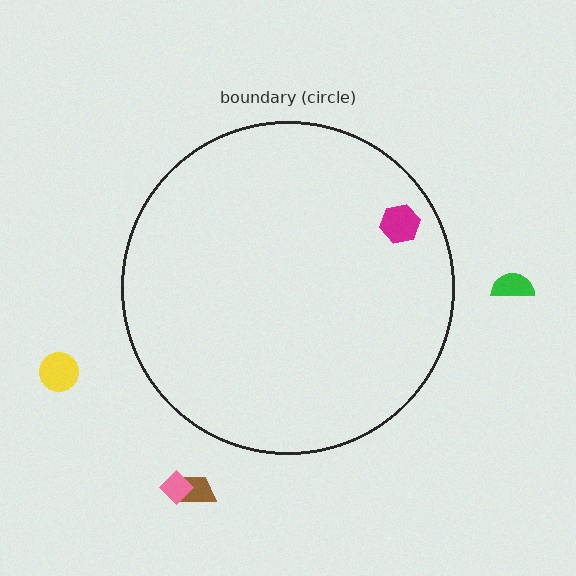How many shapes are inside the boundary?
1 inside, 4 outside.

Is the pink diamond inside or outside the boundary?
Outside.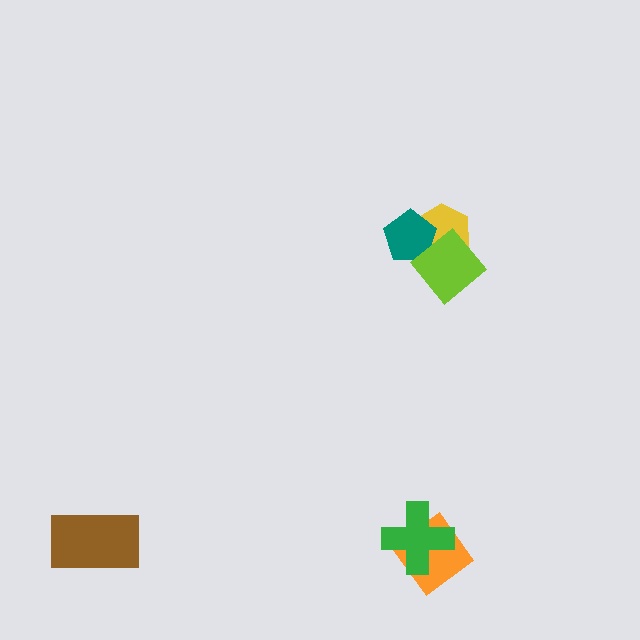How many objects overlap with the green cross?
1 object overlaps with the green cross.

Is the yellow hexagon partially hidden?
Yes, it is partially covered by another shape.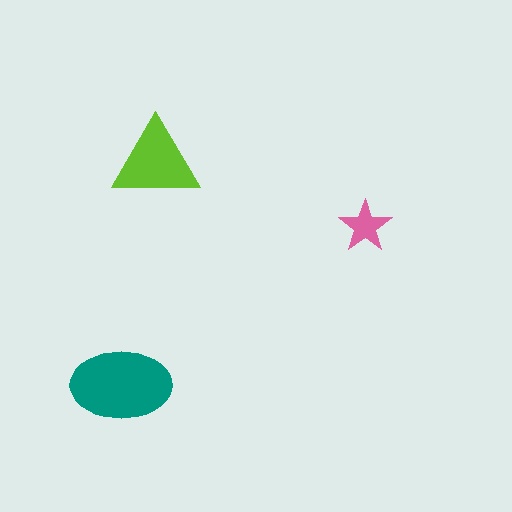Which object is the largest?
The teal ellipse.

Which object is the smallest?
The pink star.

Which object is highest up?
The lime triangle is topmost.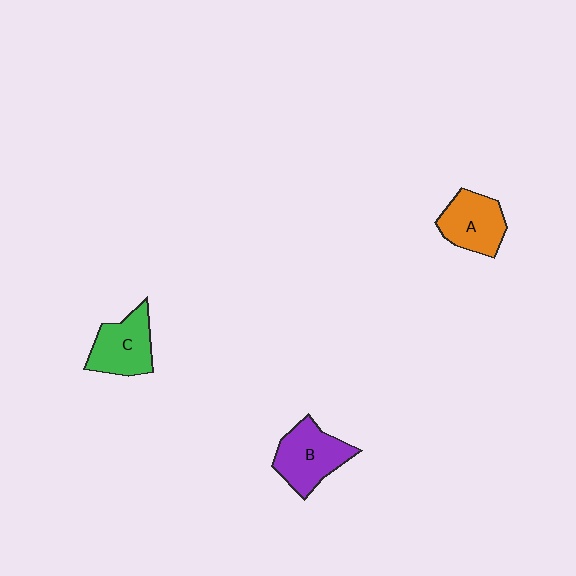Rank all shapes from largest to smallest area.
From largest to smallest: B (purple), C (green), A (orange).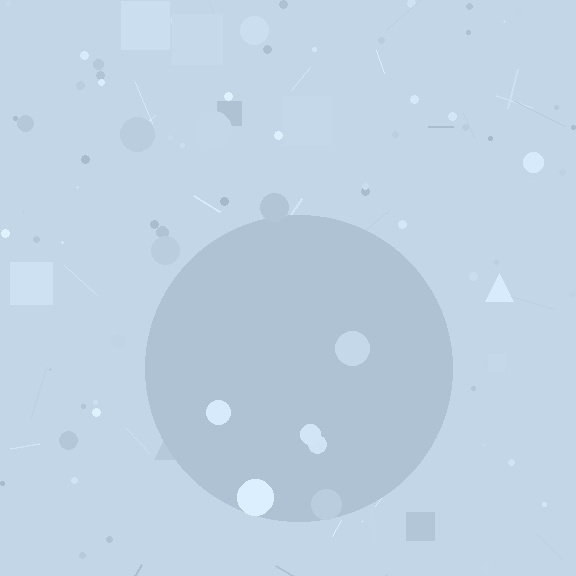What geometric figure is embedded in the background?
A circle is embedded in the background.